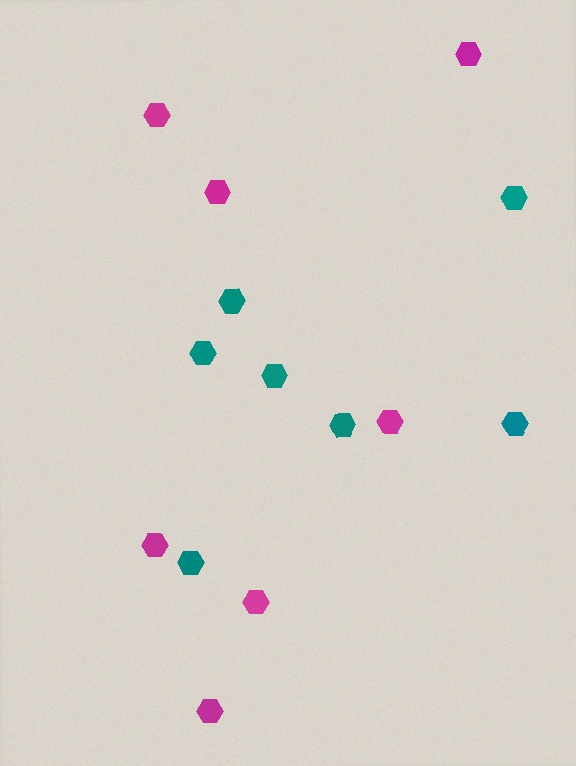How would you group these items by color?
There are 2 groups: one group of teal hexagons (7) and one group of magenta hexagons (7).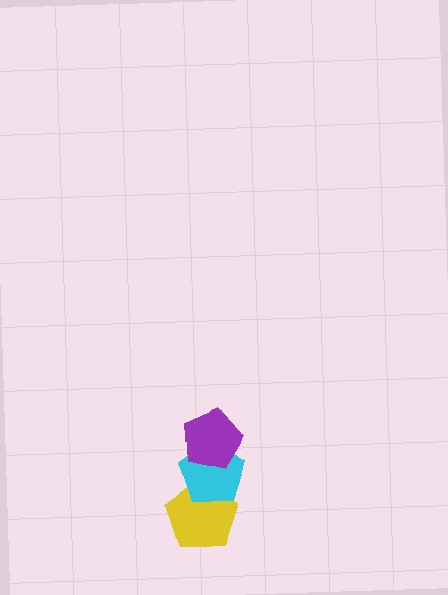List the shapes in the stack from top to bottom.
From top to bottom: the purple pentagon, the cyan pentagon, the yellow pentagon.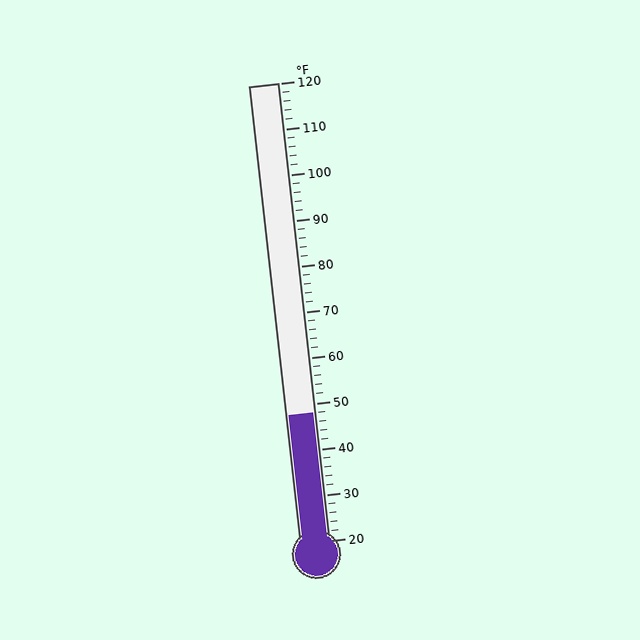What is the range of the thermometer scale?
The thermometer scale ranges from 20°F to 120°F.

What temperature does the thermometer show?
The thermometer shows approximately 48°F.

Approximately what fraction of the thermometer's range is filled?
The thermometer is filled to approximately 30% of its range.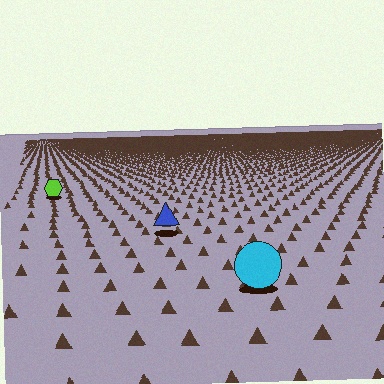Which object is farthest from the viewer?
The lime hexagon is farthest from the viewer. It appears smaller and the ground texture around it is denser.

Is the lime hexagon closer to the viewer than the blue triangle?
No. The blue triangle is closer — you can tell from the texture gradient: the ground texture is coarser near it.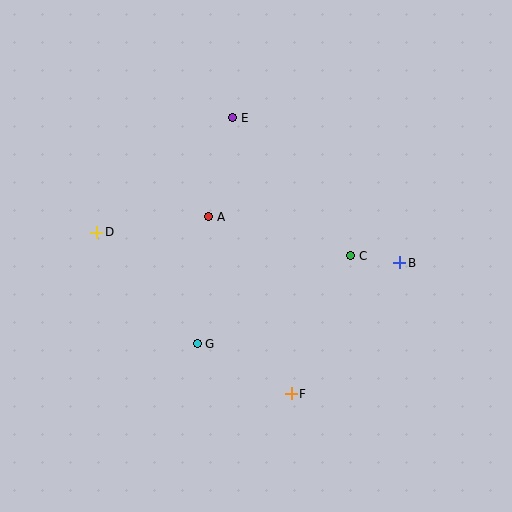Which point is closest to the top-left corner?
Point D is closest to the top-left corner.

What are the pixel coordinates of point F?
Point F is at (291, 394).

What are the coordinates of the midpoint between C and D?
The midpoint between C and D is at (224, 244).